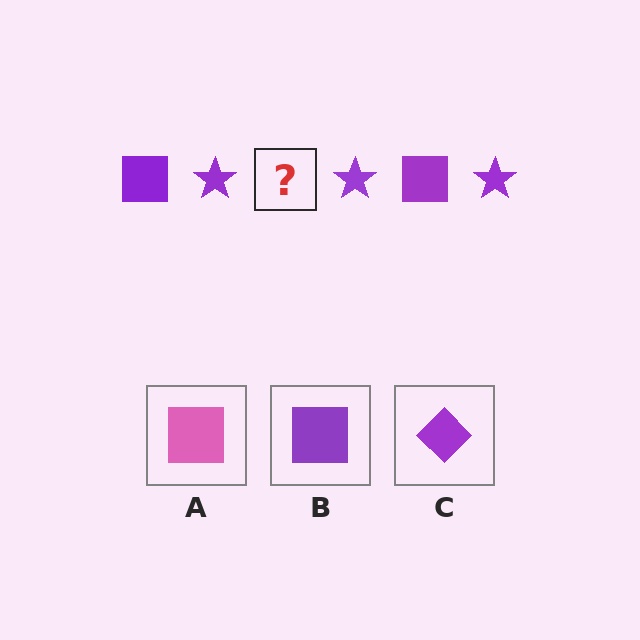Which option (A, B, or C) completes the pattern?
B.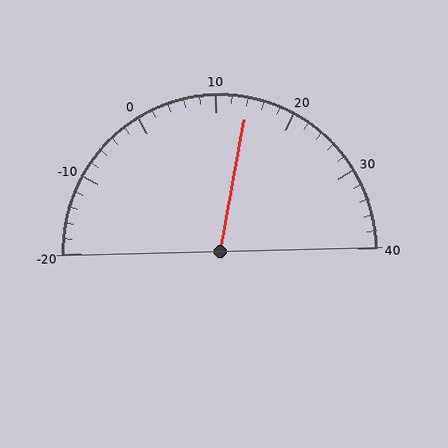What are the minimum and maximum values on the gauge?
The gauge ranges from -20 to 40.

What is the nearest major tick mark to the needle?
The nearest major tick mark is 10.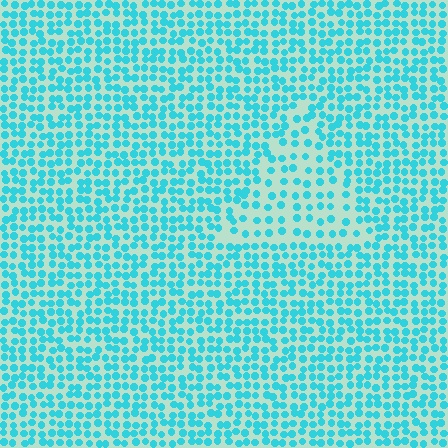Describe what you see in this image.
The image contains small cyan elements arranged at two different densities. A triangle-shaped region is visible where the elements are less densely packed than the surrounding area.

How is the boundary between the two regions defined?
The boundary is defined by a change in element density (approximately 1.8x ratio). All elements are the same color, size, and shape.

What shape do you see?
I see a triangle.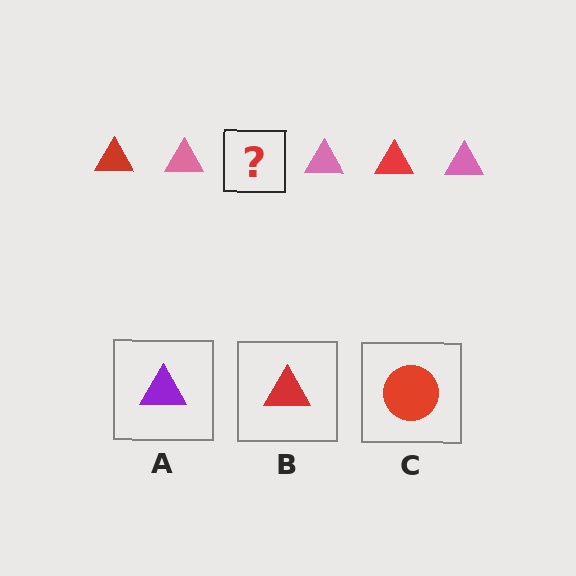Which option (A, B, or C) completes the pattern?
B.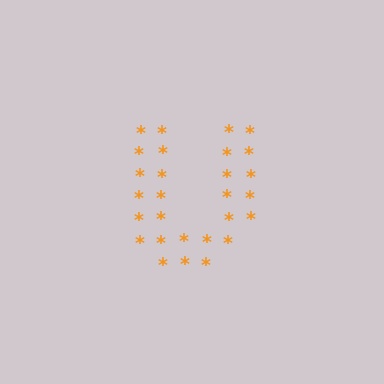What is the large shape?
The large shape is the letter U.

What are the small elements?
The small elements are asterisks.